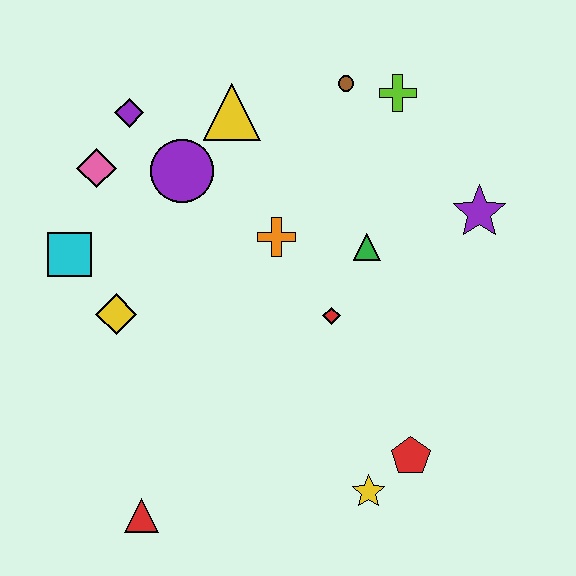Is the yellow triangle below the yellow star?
No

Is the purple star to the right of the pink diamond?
Yes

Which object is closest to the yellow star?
The red pentagon is closest to the yellow star.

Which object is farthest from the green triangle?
The red triangle is farthest from the green triangle.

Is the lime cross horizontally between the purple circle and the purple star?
Yes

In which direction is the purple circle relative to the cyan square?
The purple circle is to the right of the cyan square.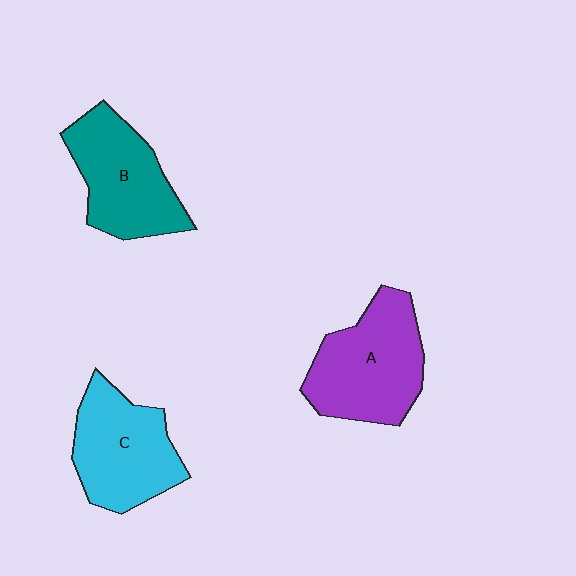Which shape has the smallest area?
Shape B (teal).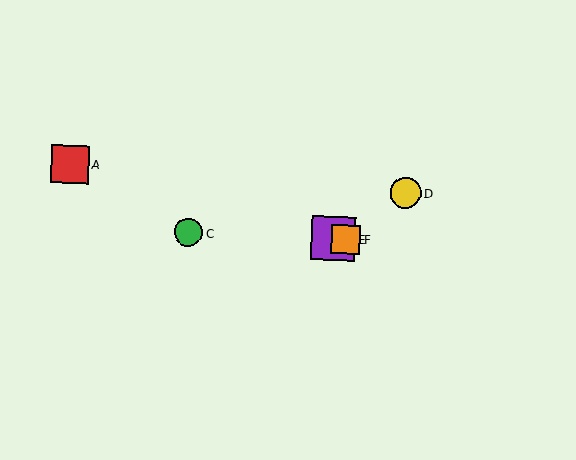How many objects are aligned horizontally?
4 objects (B, C, E, F) are aligned horizontally.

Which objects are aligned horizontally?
Objects B, C, E, F are aligned horizontally.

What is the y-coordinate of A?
Object A is at y≈164.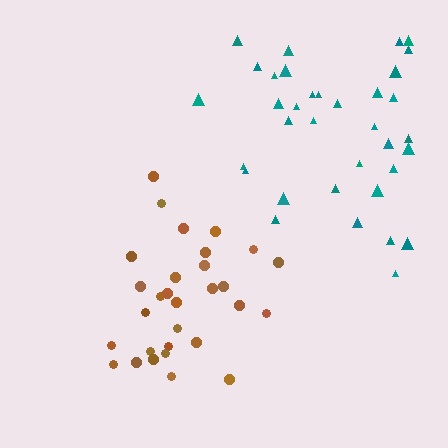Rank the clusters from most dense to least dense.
brown, teal.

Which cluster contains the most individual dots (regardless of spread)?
Teal (35).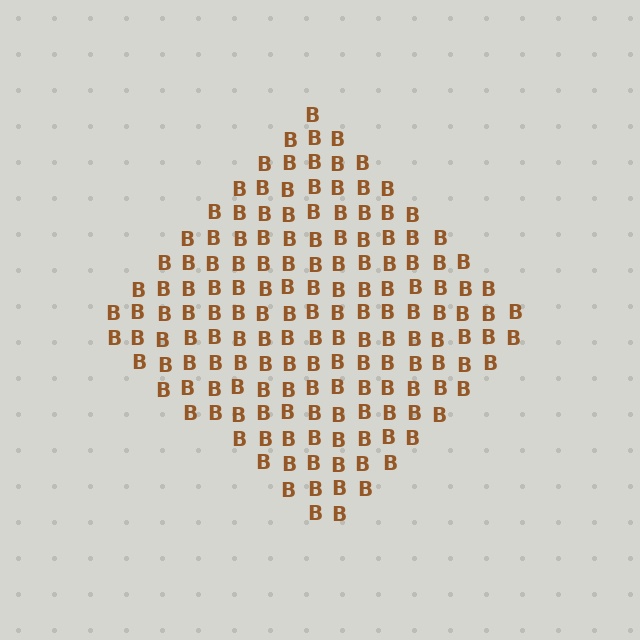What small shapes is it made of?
It is made of small letter B's.